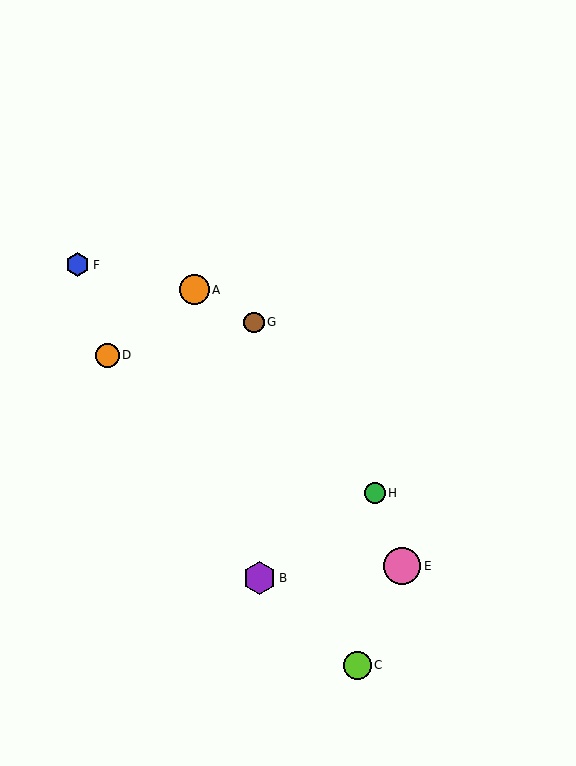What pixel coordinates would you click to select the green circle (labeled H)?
Click at (375, 493) to select the green circle H.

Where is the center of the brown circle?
The center of the brown circle is at (254, 322).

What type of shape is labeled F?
Shape F is a blue hexagon.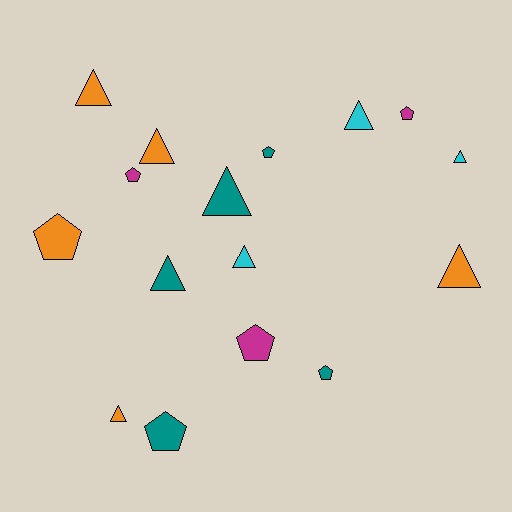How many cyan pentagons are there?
There are no cyan pentagons.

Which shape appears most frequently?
Triangle, with 9 objects.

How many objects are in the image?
There are 16 objects.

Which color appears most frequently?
Teal, with 5 objects.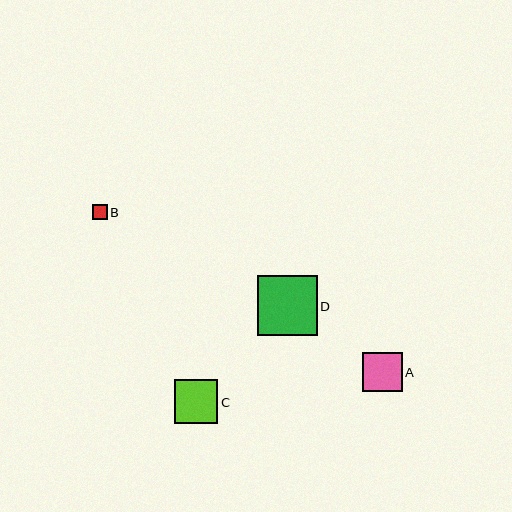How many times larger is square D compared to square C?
Square D is approximately 1.4 times the size of square C.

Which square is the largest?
Square D is the largest with a size of approximately 60 pixels.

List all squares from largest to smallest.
From largest to smallest: D, C, A, B.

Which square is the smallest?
Square B is the smallest with a size of approximately 15 pixels.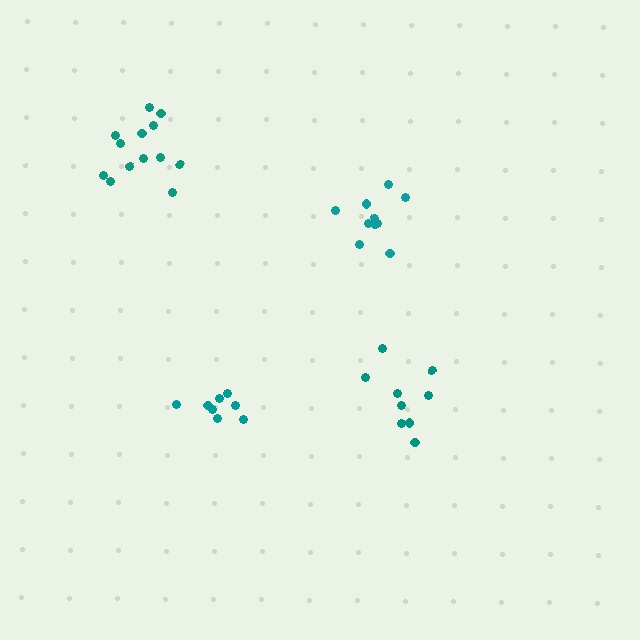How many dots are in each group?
Group 1: 8 dots, Group 2: 10 dots, Group 3: 13 dots, Group 4: 9 dots (40 total).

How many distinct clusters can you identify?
There are 4 distinct clusters.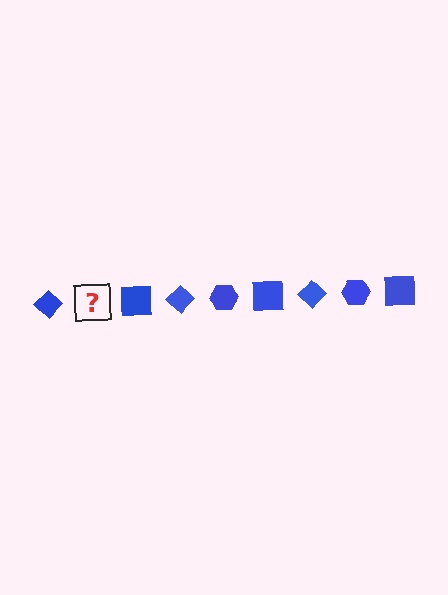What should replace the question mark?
The question mark should be replaced with a blue hexagon.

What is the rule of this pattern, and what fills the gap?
The rule is that the pattern cycles through diamond, hexagon, square shapes in blue. The gap should be filled with a blue hexagon.